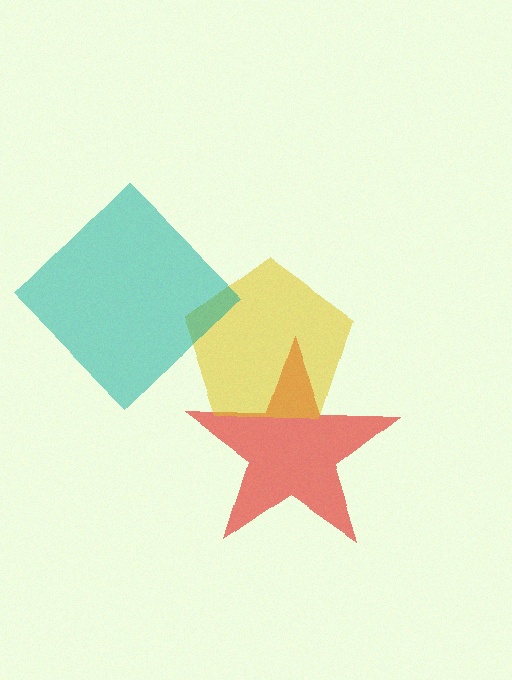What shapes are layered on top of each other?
The layered shapes are: a red star, a yellow pentagon, a teal diamond.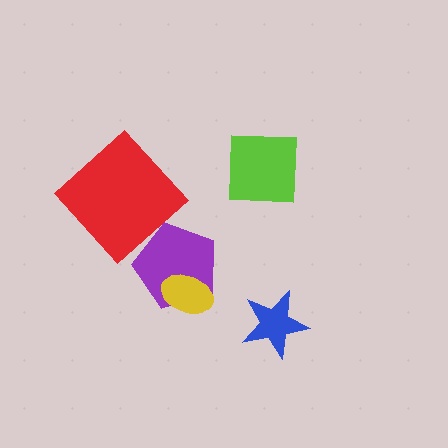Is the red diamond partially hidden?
No, no other shape covers it.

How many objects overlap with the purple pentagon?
1 object overlaps with the purple pentagon.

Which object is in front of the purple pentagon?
The yellow ellipse is in front of the purple pentagon.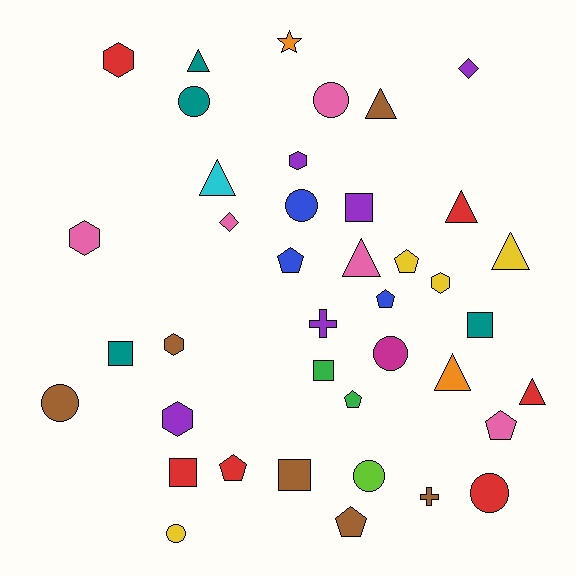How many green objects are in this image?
There are 2 green objects.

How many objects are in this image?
There are 40 objects.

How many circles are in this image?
There are 8 circles.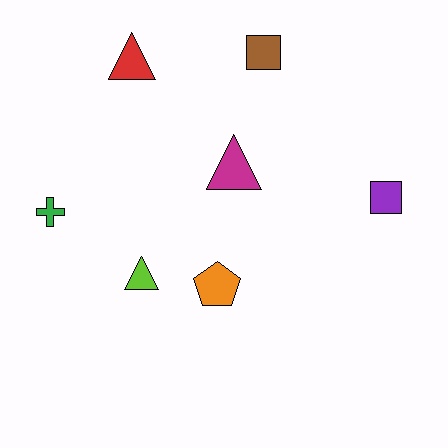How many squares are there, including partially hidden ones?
There are 2 squares.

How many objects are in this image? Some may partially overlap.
There are 7 objects.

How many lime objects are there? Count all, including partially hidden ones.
There is 1 lime object.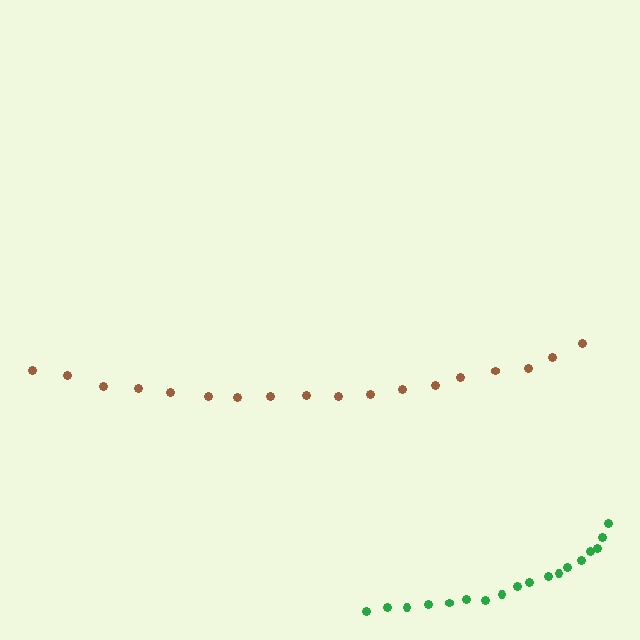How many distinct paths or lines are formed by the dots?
There are 2 distinct paths.